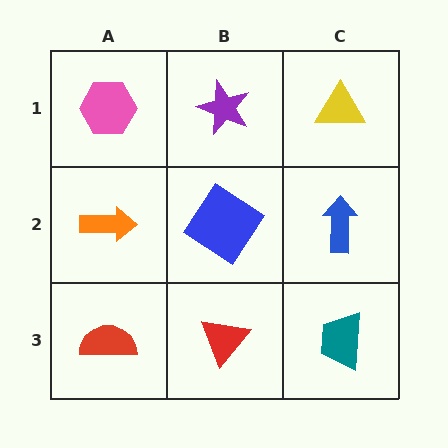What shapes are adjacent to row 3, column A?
An orange arrow (row 2, column A), a red triangle (row 3, column B).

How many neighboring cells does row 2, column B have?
4.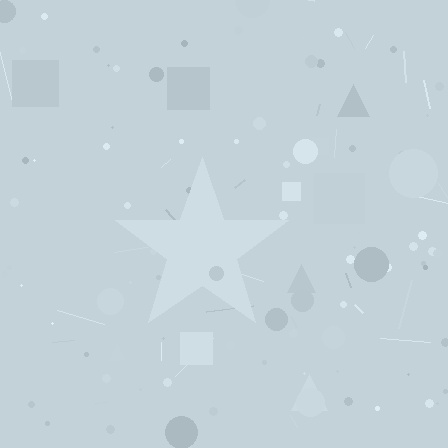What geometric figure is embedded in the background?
A star is embedded in the background.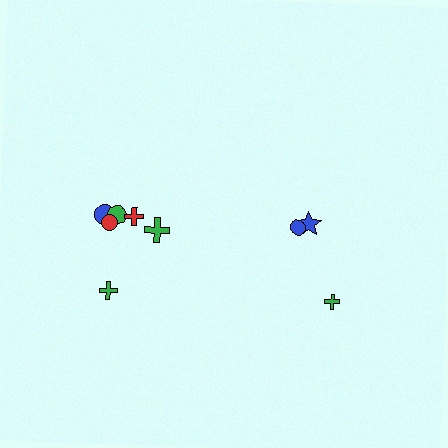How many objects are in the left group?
There are 6 objects.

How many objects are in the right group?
There are 3 objects.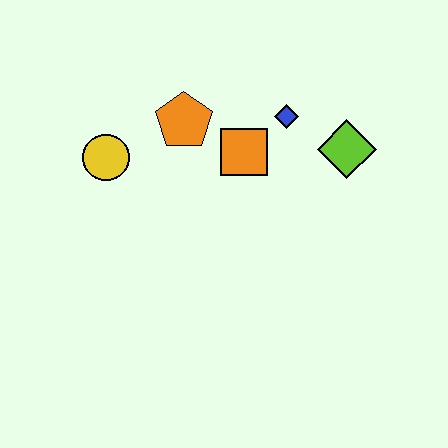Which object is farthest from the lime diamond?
The yellow circle is farthest from the lime diamond.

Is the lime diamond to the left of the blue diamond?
No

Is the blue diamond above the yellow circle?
Yes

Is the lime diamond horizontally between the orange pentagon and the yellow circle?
No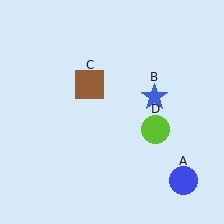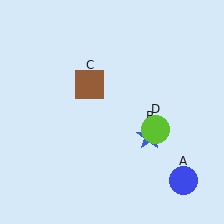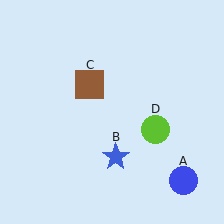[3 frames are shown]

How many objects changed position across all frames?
1 object changed position: blue star (object B).